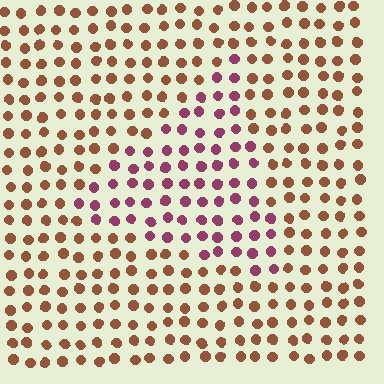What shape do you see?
I see a triangle.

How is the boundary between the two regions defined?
The boundary is defined purely by a slight shift in hue (about 50 degrees). Spacing, size, and orientation are identical on both sides.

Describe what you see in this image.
The image is filled with small brown elements in a uniform arrangement. A triangle-shaped region is visible where the elements are tinted to a slightly different hue, forming a subtle color boundary.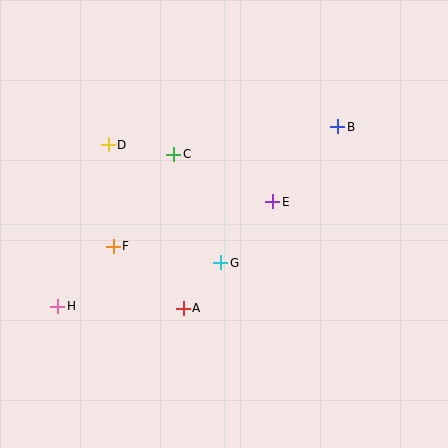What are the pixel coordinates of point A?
Point A is at (183, 308).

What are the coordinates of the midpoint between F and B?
The midpoint between F and B is at (225, 186).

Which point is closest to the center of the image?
Point G at (221, 263) is closest to the center.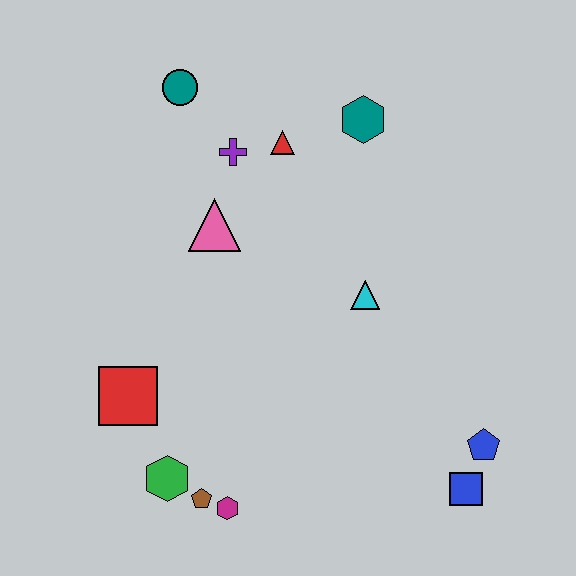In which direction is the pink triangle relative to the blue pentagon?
The pink triangle is to the left of the blue pentagon.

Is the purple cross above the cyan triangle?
Yes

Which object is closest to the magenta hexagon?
The brown pentagon is closest to the magenta hexagon.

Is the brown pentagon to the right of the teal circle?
Yes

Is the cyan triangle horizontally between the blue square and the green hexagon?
Yes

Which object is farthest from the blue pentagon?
The teal circle is farthest from the blue pentagon.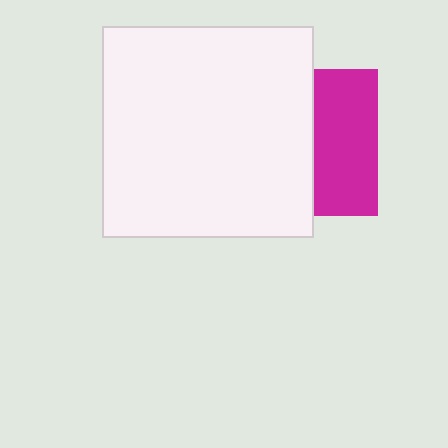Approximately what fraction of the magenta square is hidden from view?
Roughly 57% of the magenta square is hidden behind the white square.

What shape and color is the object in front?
The object in front is a white square.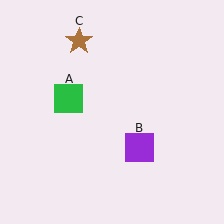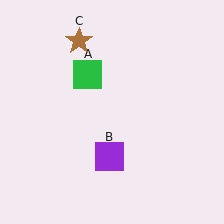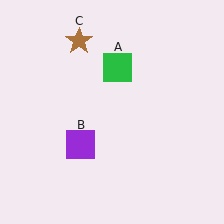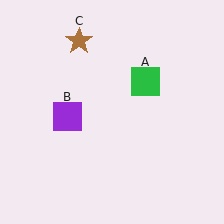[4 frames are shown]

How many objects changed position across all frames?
2 objects changed position: green square (object A), purple square (object B).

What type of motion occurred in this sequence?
The green square (object A), purple square (object B) rotated clockwise around the center of the scene.